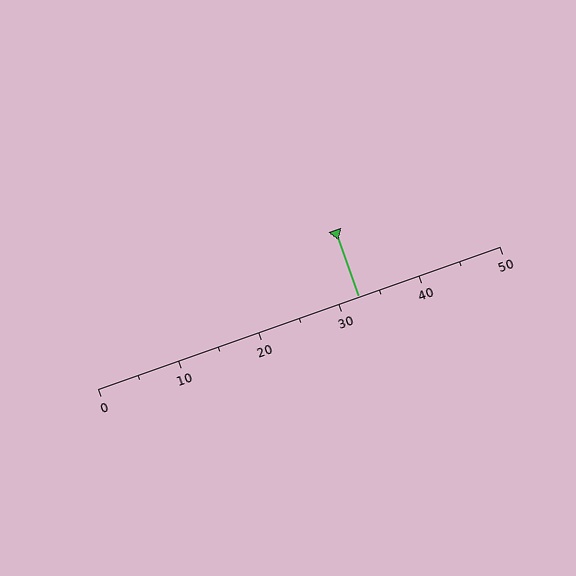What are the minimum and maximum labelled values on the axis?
The axis runs from 0 to 50.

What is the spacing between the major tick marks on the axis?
The major ticks are spaced 10 apart.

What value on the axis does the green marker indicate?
The marker indicates approximately 32.5.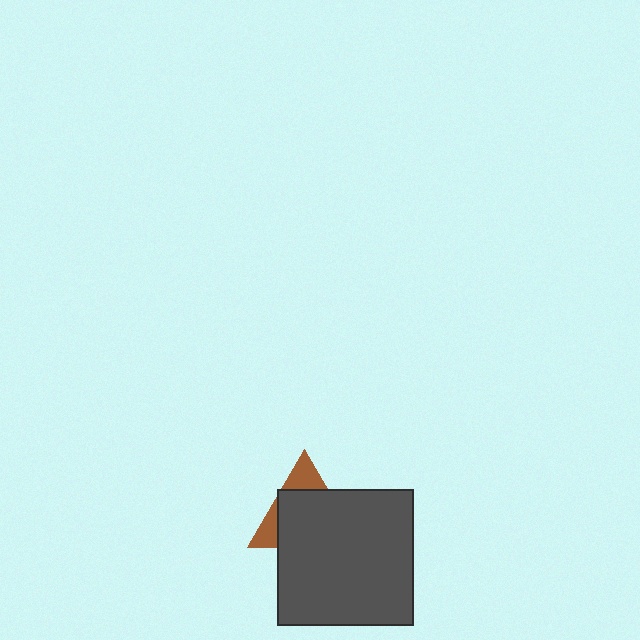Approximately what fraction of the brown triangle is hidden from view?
Roughly 69% of the brown triangle is hidden behind the dark gray square.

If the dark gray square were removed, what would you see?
You would see the complete brown triangle.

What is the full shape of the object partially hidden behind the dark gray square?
The partially hidden object is a brown triangle.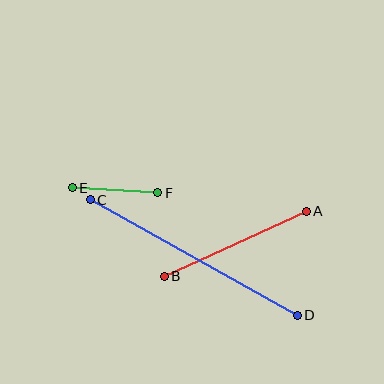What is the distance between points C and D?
The distance is approximately 237 pixels.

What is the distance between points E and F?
The distance is approximately 86 pixels.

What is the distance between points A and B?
The distance is approximately 156 pixels.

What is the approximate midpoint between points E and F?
The midpoint is at approximately (115, 190) pixels.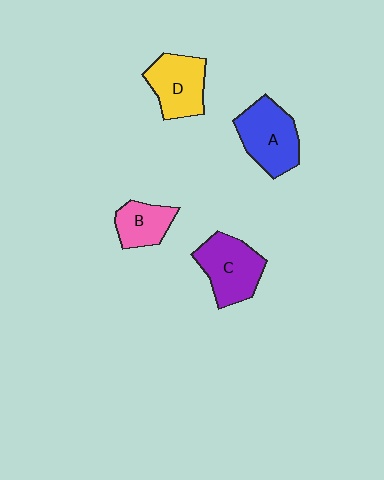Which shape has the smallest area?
Shape B (pink).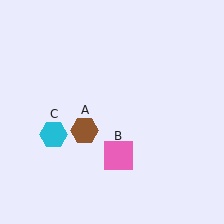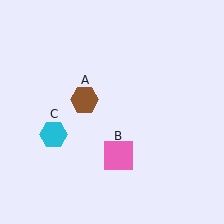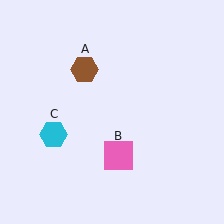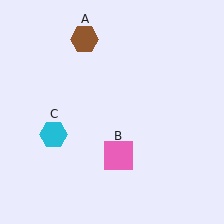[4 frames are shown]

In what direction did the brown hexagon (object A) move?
The brown hexagon (object A) moved up.